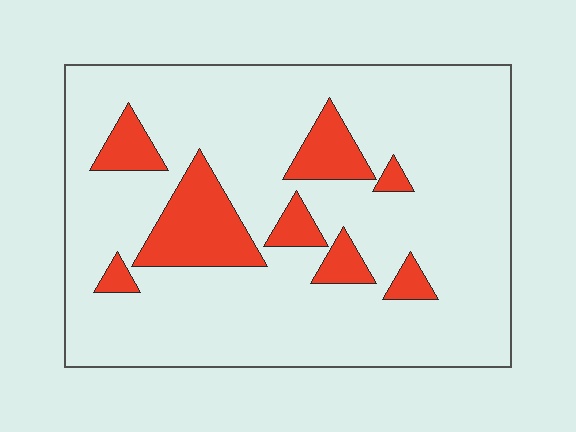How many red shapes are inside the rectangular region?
8.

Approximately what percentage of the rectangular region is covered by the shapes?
Approximately 15%.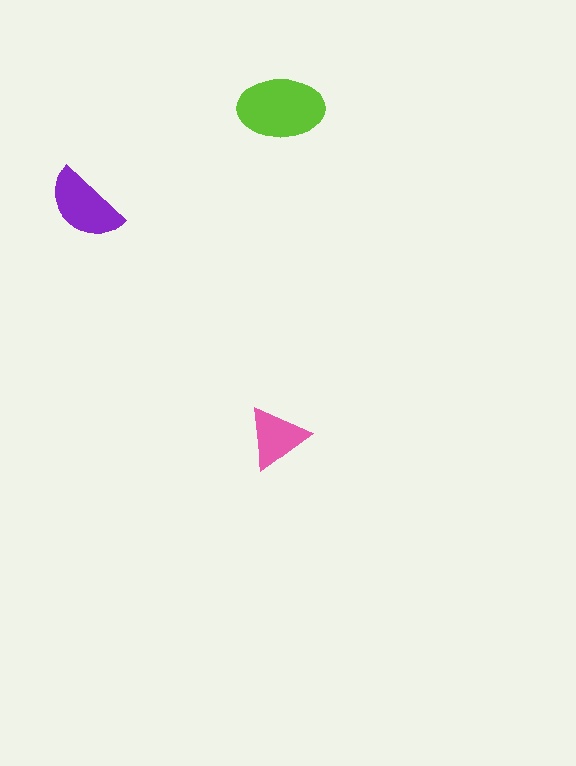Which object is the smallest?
The pink triangle.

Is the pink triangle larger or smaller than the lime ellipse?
Smaller.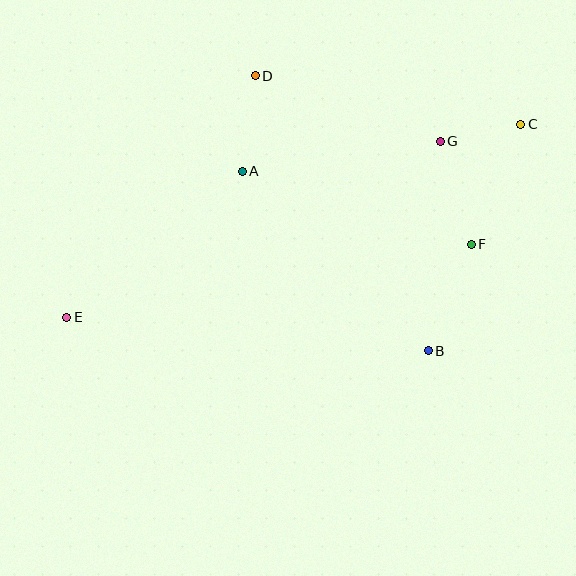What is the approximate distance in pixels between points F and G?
The distance between F and G is approximately 107 pixels.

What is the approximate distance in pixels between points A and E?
The distance between A and E is approximately 228 pixels.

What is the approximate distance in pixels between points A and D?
The distance between A and D is approximately 97 pixels.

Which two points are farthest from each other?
Points C and E are farthest from each other.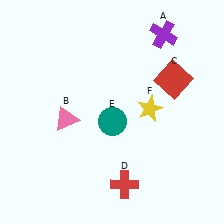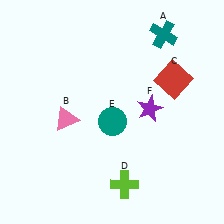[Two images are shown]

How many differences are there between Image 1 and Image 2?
There are 3 differences between the two images.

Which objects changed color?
A changed from purple to teal. D changed from red to lime. F changed from yellow to purple.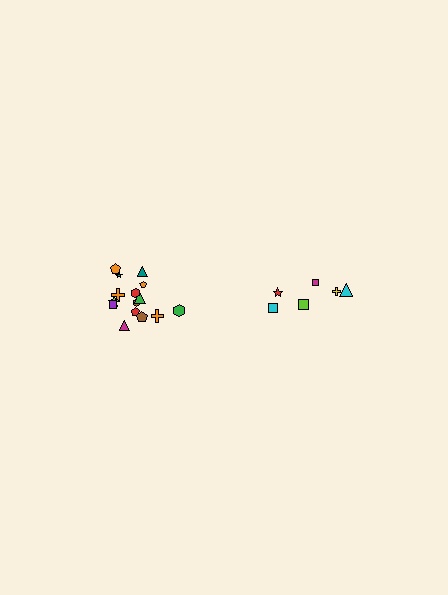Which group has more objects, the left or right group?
The left group.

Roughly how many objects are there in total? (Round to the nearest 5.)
Roughly 20 objects in total.